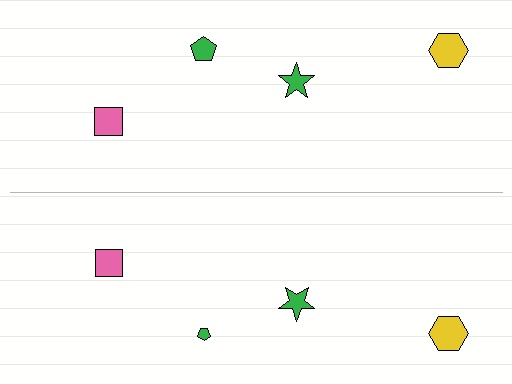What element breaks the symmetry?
The green pentagon on the bottom side has a different size than its mirror counterpart.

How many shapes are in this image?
There are 8 shapes in this image.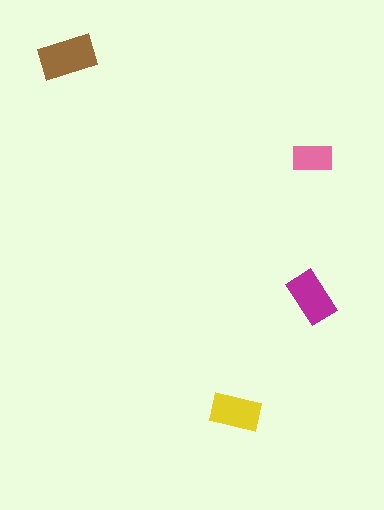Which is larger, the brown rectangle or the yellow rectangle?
The brown one.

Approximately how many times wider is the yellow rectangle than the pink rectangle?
About 1.5 times wider.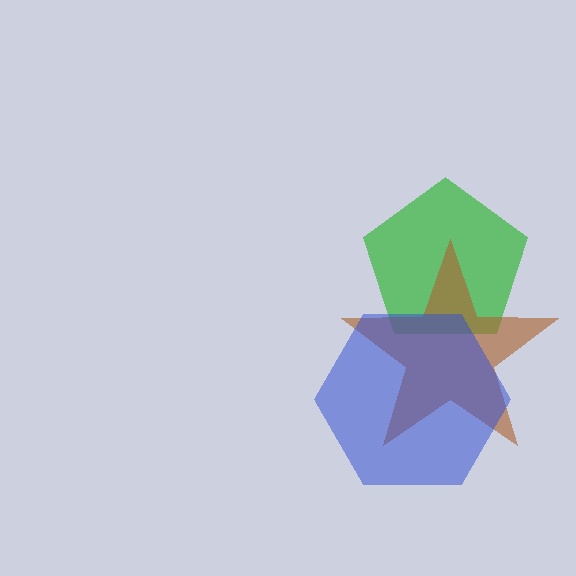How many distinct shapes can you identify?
There are 3 distinct shapes: a green pentagon, a brown star, a blue hexagon.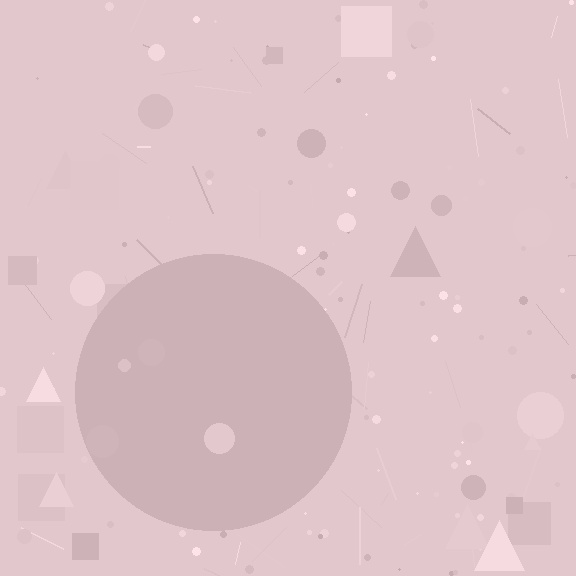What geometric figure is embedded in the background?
A circle is embedded in the background.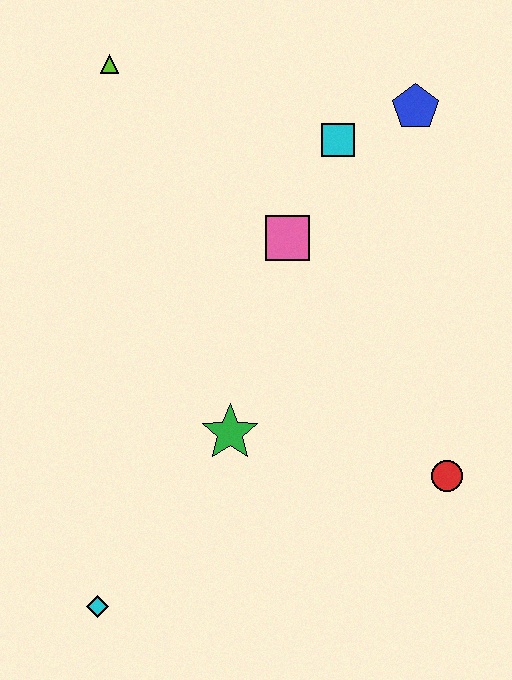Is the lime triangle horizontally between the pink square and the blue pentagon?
No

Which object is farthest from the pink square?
The cyan diamond is farthest from the pink square.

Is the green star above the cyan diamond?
Yes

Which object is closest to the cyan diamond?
The green star is closest to the cyan diamond.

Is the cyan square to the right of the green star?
Yes